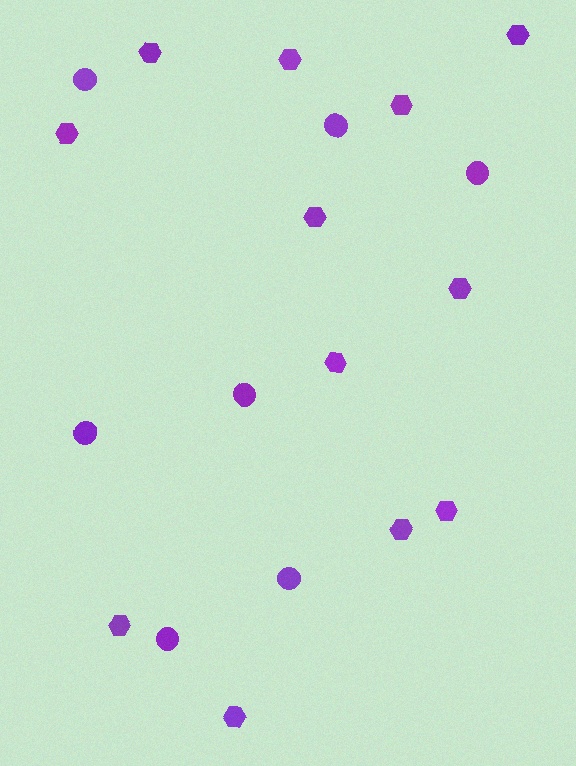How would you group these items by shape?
There are 2 groups: one group of circles (7) and one group of hexagons (12).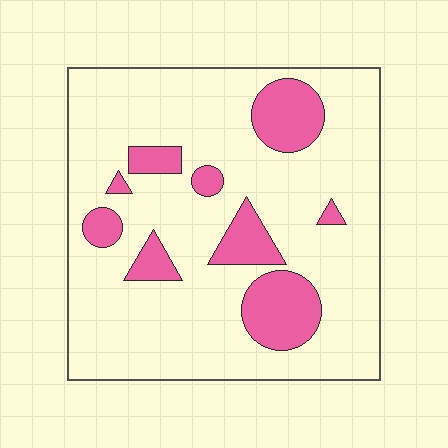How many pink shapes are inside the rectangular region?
9.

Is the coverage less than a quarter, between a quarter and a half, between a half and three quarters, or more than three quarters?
Less than a quarter.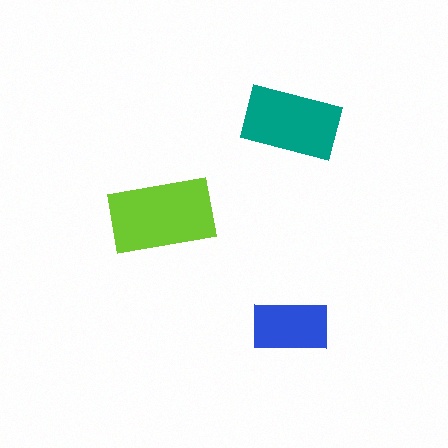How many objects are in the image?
There are 3 objects in the image.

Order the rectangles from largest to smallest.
the lime one, the teal one, the blue one.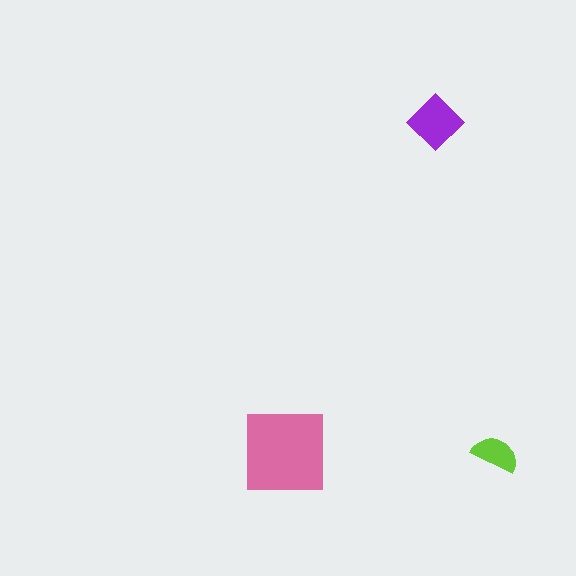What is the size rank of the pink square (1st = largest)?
1st.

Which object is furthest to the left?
The pink square is leftmost.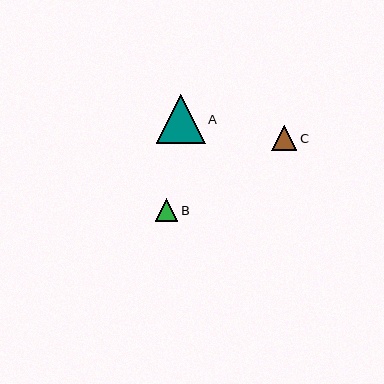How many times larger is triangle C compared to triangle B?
Triangle C is approximately 1.1 times the size of triangle B.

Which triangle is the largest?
Triangle A is the largest with a size of approximately 49 pixels.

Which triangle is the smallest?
Triangle B is the smallest with a size of approximately 23 pixels.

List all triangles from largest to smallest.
From largest to smallest: A, C, B.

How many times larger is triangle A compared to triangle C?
Triangle A is approximately 1.9 times the size of triangle C.